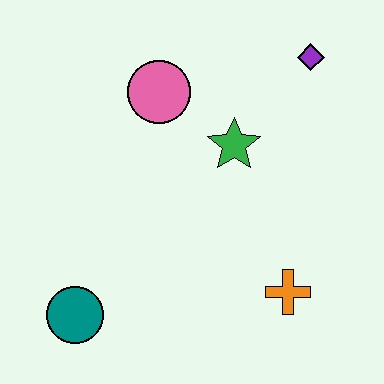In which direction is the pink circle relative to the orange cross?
The pink circle is above the orange cross.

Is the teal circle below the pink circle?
Yes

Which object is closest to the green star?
The pink circle is closest to the green star.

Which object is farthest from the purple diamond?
The teal circle is farthest from the purple diamond.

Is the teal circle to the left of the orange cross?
Yes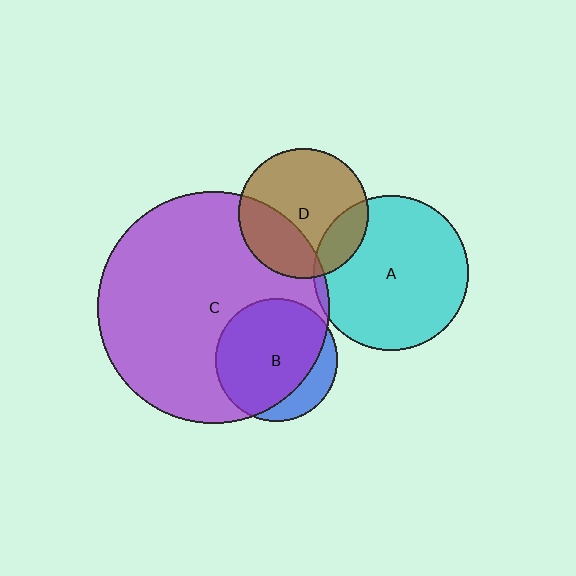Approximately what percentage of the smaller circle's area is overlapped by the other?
Approximately 5%.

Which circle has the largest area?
Circle C (purple).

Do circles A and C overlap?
Yes.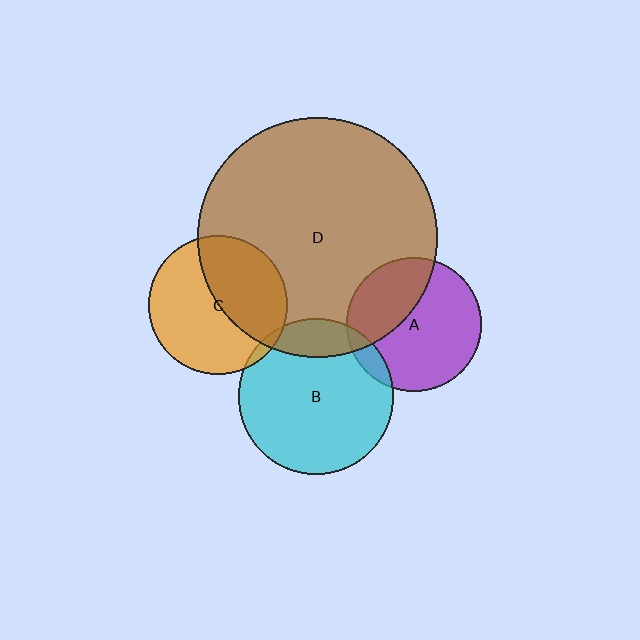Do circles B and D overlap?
Yes.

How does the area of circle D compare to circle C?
Approximately 3.0 times.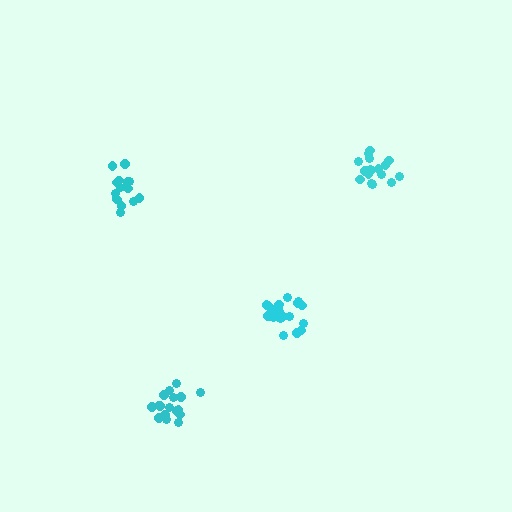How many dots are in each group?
Group 1: 20 dots, Group 2: 17 dots, Group 3: 16 dots, Group 4: 18 dots (71 total).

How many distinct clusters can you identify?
There are 4 distinct clusters.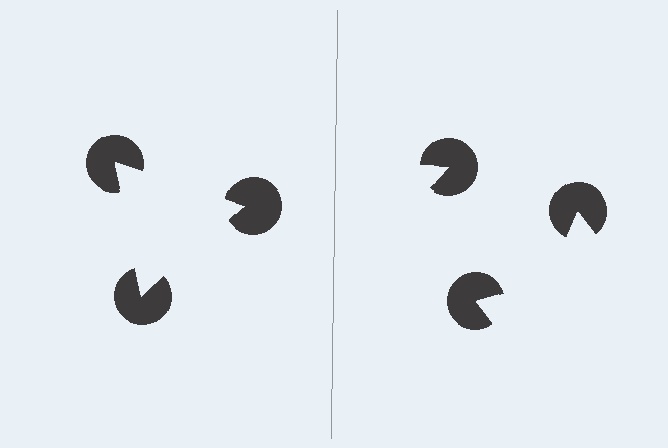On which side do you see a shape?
An illusory triangle appears on the left side. On the right side the wedge cuts are rotated, so no coherent shape forms.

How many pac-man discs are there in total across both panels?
6 — 3 on each side.